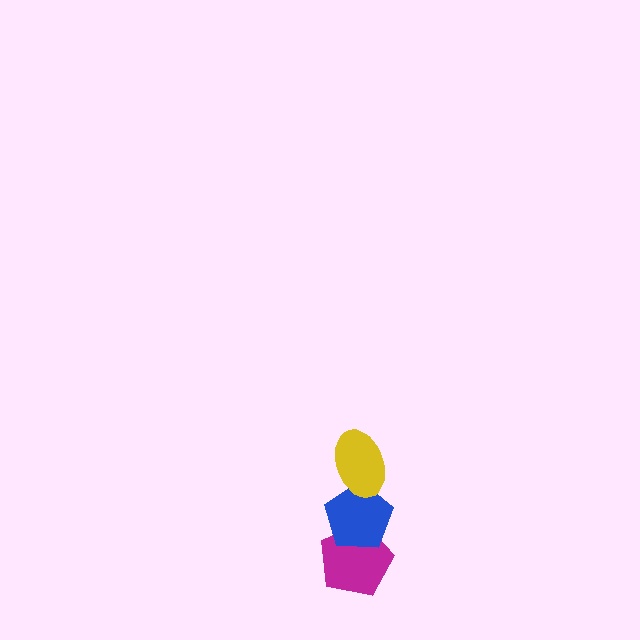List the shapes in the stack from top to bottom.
From top to bottom: the yellow ellipse, the blue pentagon, the magenta pentagon.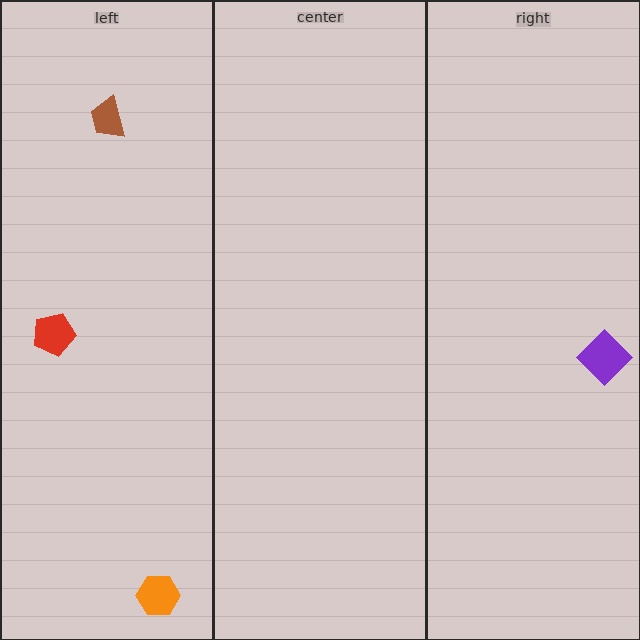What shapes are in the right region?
The purple diamond.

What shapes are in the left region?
The brown trapezoid, the orange hexagon, the red pentagon.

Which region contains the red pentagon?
The left region.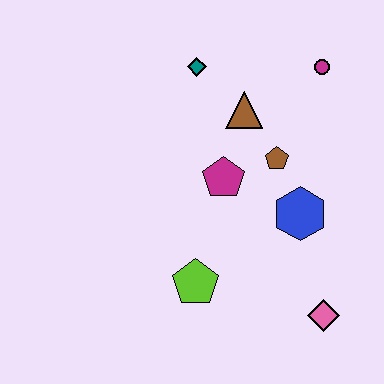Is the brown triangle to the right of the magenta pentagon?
Yes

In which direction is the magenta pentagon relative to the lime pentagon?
The magenta pentagon is above the lime pentagon.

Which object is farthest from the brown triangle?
The pink diamond is farthest from the brown triangle.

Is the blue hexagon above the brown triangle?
No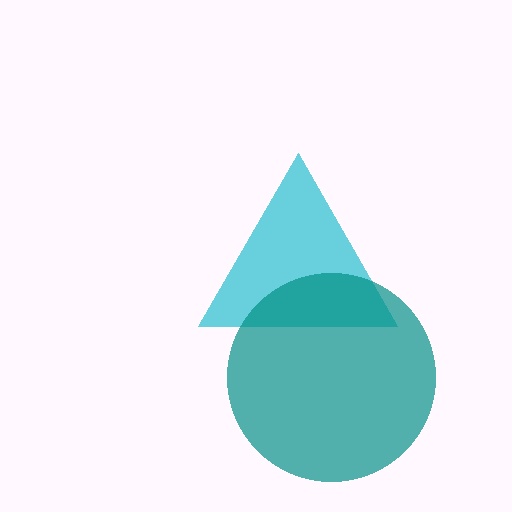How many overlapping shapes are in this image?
There are 2 overlapping shapes in the image.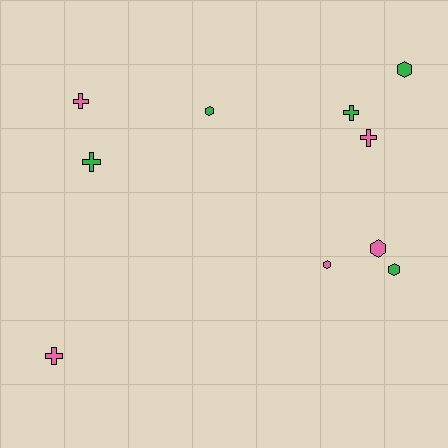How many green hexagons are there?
There are 3 green hexagons.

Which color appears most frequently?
Green, with 5 objects.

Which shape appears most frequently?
Cross, with 5 objects.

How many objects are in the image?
There are 10 objects.